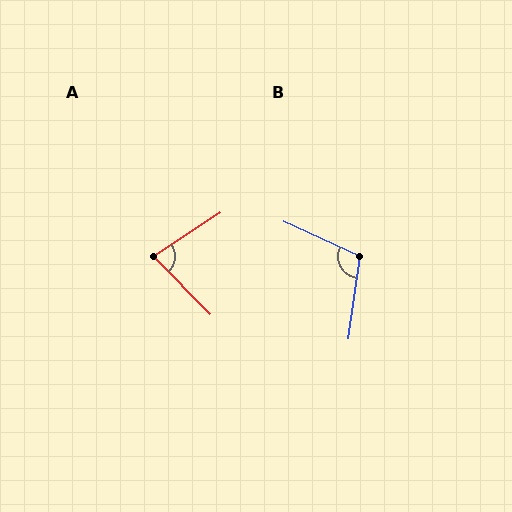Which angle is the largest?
B, at approximately 107 degrees.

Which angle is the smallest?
A, at approximately 79 degrees.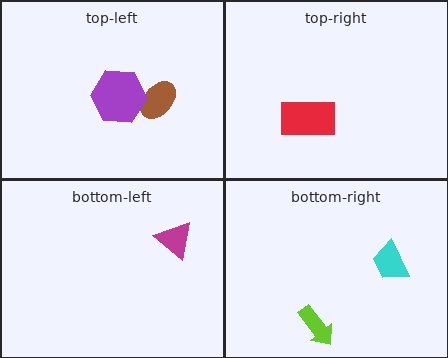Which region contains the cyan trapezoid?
The bottom-right region.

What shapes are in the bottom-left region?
The magenta triangle.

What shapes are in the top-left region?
The brown ellipse, the purple hexagon.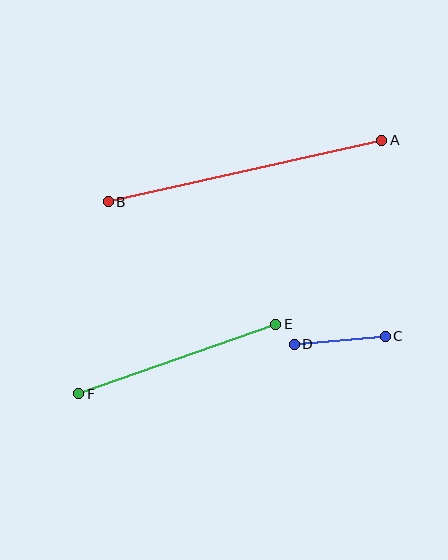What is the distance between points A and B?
The distance is approximately 280 pixels.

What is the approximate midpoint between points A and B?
The midpoint is at approximately (245, 171) pixels.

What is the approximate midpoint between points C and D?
The midpoint is at approximately (340, 340) pixels.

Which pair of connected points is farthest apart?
Points A and B are farthest apart.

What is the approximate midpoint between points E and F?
The midpoint is at approximately (177, 359) pixels.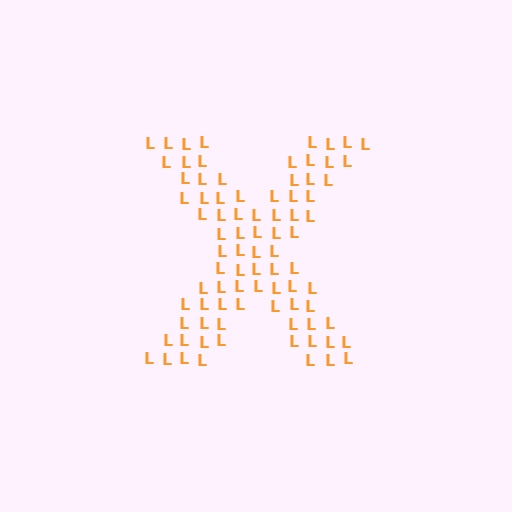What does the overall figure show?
The overall figure shows the letter X.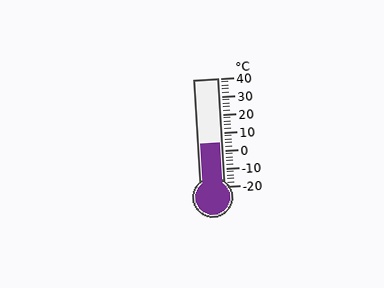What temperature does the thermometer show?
The thermometer shows approximately 4°C.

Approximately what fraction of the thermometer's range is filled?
The thermometer is filled to approximately 40% of its range.